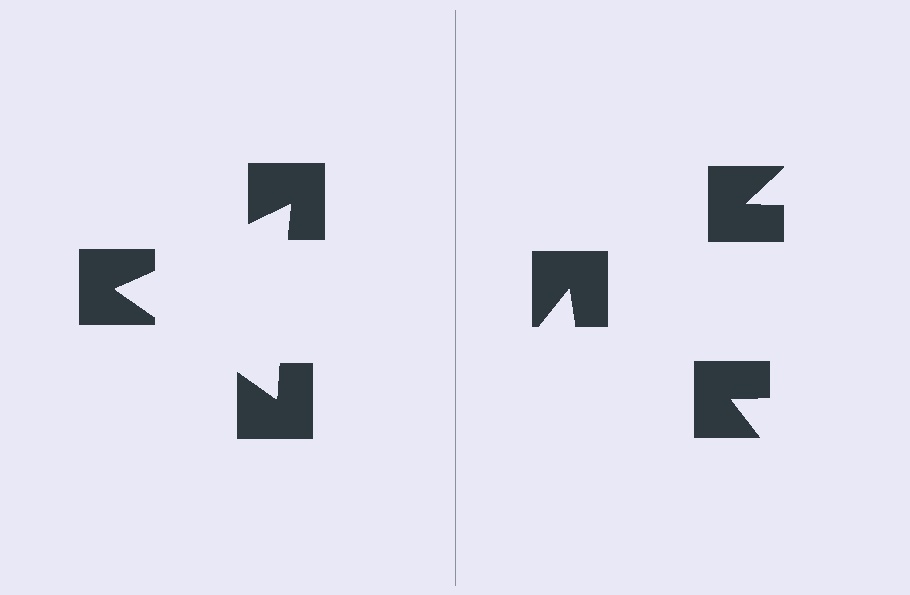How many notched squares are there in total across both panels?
6 — 3 on each side.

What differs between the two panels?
The notched squares are positioned identically on both sides; only the wedge orientations differ. On the left they align to a triangle; on the right they are misaligned.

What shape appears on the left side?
An illusory triangle.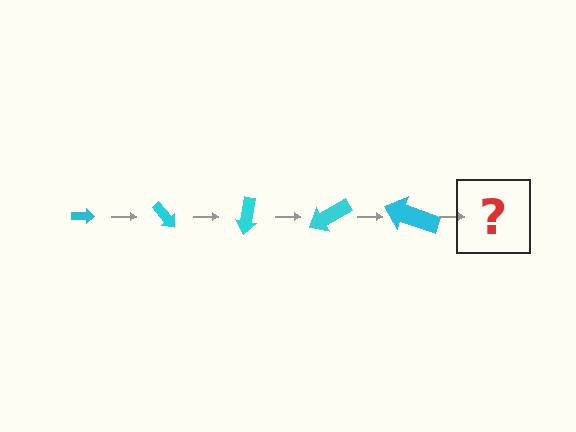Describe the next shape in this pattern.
It should be an arrow, larger than the previous one and rotated 250 degrees from the start.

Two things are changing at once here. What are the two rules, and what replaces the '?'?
The two rules are that the arrow grows larger each step and it rotates 50 degrees each step. The '?' should be an arrow, larger than the previous one and rotated 250 degrees from the start.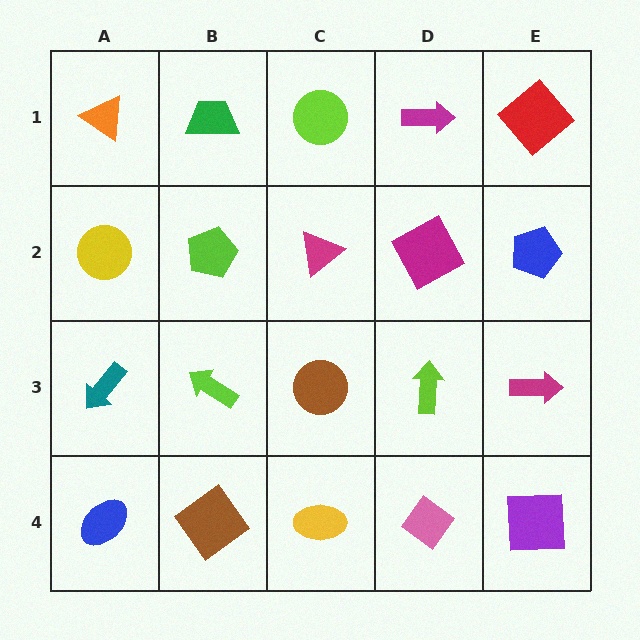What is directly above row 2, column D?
A magenta arrow.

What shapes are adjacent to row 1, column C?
A magenta triangle (row 2, column C), a green trapezoid (row 1, column B), a magenta arrow (row 1, column D).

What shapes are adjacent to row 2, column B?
A green trapezoid (row 1, column B), a lime arrow (row 3, column B), a yellow circle (row 2, column A), a magenta triangle (row 2, column C).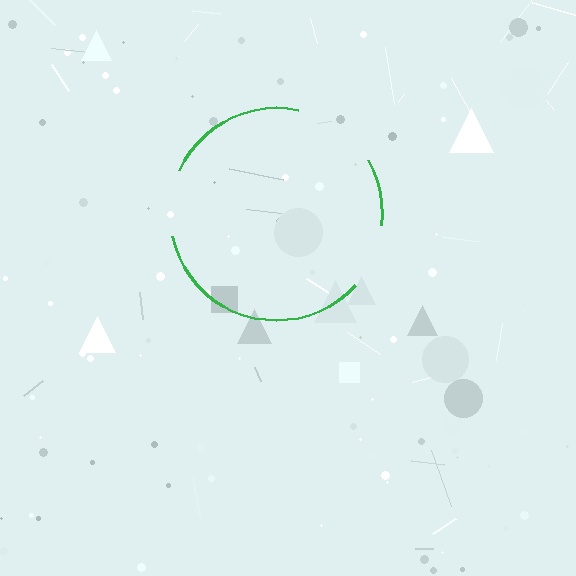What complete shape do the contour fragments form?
The contour fragments form a circle.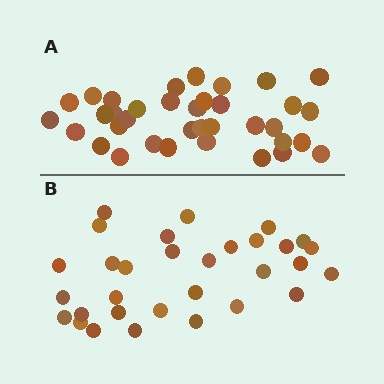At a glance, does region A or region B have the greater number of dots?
Region A (the top region) has more dots.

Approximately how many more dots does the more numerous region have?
Region A has about 5 more dots than region B.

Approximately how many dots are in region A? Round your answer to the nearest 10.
About 40 dots. (The exact count is 36, which rounds to 40.)